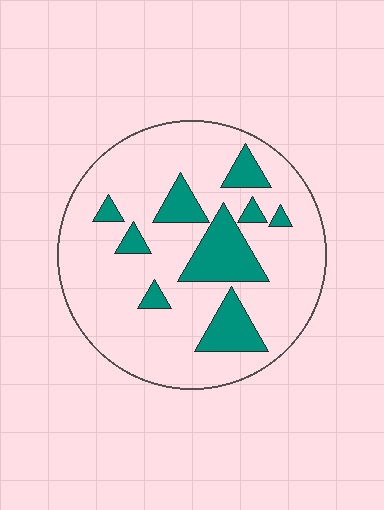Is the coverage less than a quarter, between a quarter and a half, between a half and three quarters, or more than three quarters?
Less than a quarter.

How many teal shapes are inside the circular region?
9.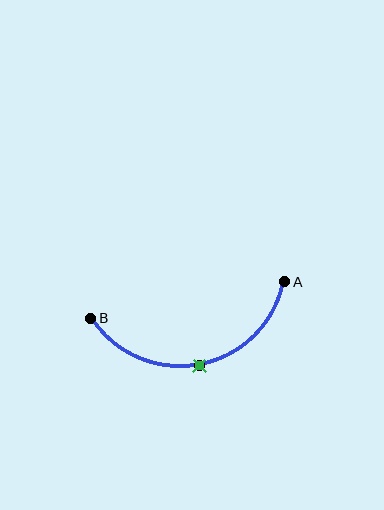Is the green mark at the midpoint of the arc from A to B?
Yes. The green mark lies on the arc at equal arc-length from both A and B — it is the arc midpoint.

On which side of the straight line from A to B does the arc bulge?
The arc bulges below the straight line connecting A and B.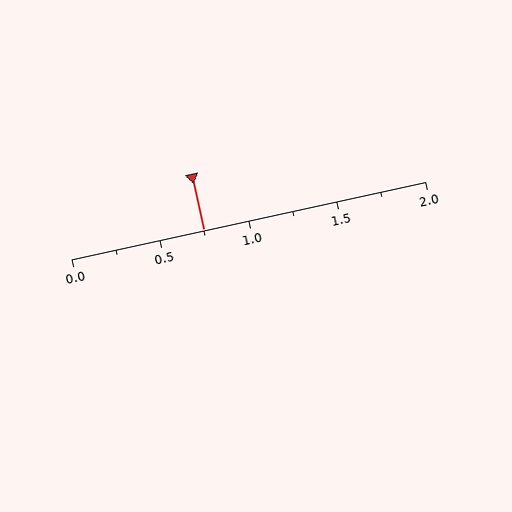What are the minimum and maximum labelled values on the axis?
The axis runs from 0.0 to 2.0.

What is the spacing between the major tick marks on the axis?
The major ticks are spaced 0.5 apart.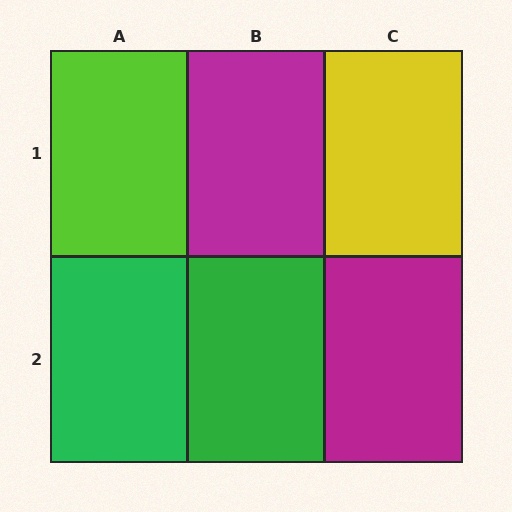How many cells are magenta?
2 cells are magenta.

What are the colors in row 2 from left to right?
Green, green, magenta.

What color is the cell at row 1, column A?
Lime.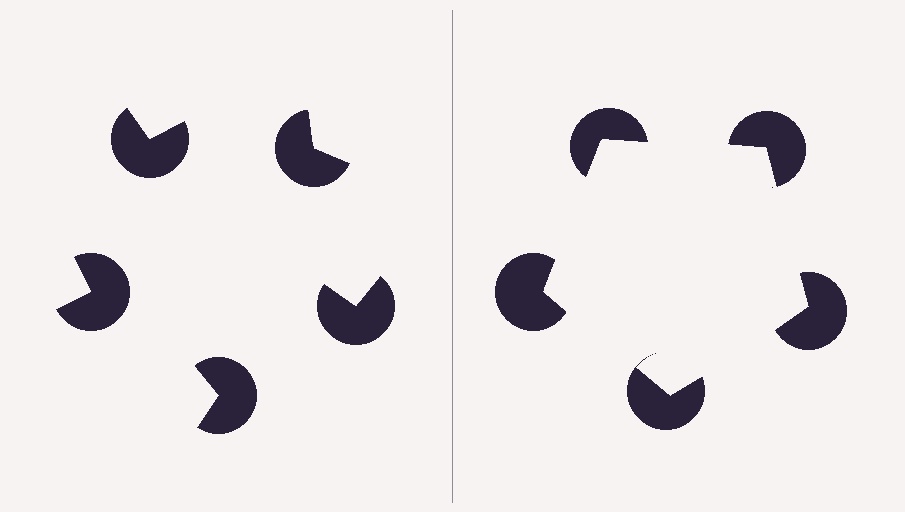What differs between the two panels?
The pac-man discs are positioned identically on both sides; only the wedge orientations differ. On the right they align to a pentagon; on the left they are misaligned.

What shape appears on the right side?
An illusory pentagon.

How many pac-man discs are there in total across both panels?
10 — 5 on each side.